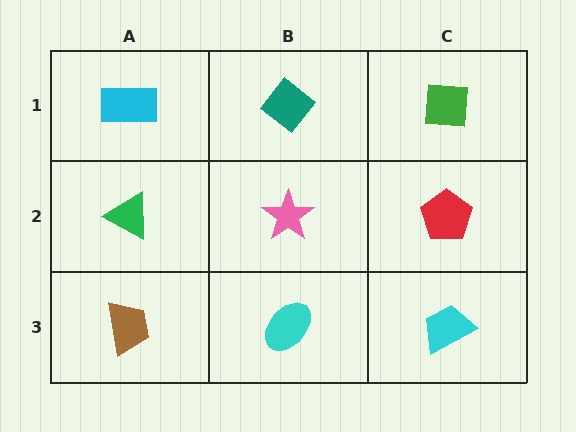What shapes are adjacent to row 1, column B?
A pink star (row 2, column B), a cyan rectangle (row 1, column A), a green square (row 1, column C).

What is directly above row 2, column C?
A green square.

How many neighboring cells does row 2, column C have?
3.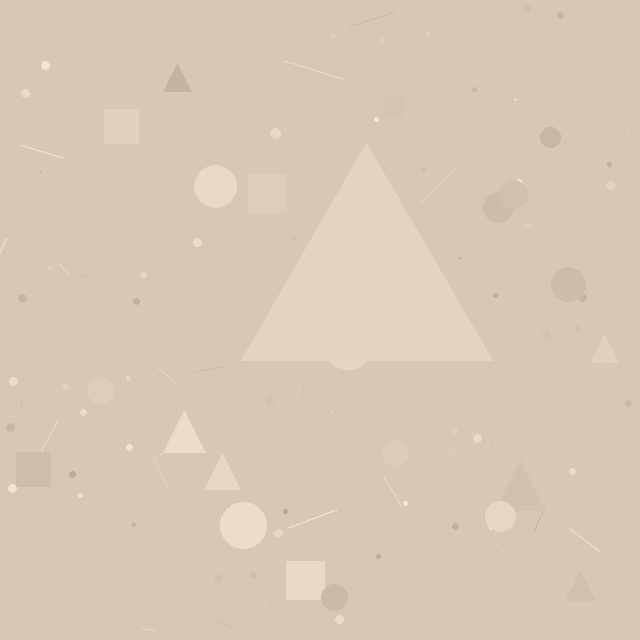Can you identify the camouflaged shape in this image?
The camouflaged shape is a triangle.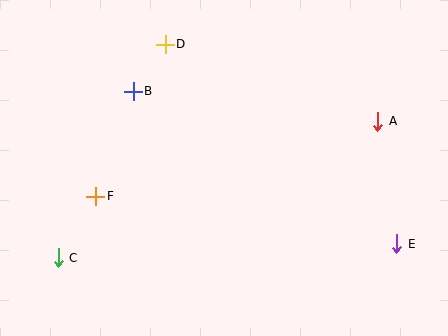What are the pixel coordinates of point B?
Point B is at (133, 91).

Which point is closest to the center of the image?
Point B at (133, 91) is closest to the center.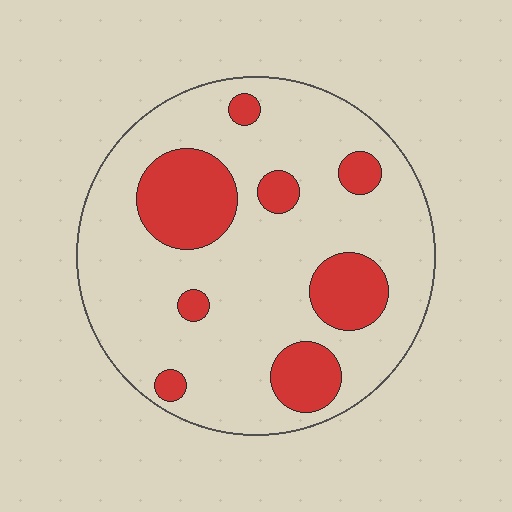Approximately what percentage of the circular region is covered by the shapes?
Approximately 20%.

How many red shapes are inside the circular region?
8.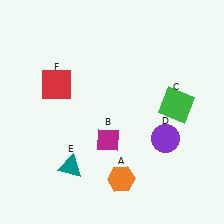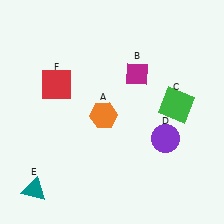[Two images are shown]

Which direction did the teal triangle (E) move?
The teal triangle (E) moved left.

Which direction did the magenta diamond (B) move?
The magenta diamond (B) moved up.